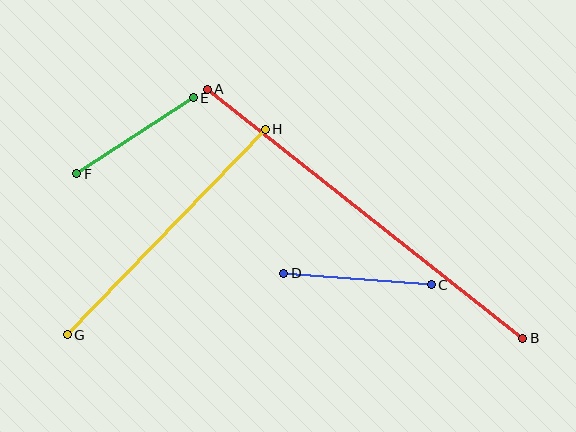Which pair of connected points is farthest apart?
Points A and B are farthest apart.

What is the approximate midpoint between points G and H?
The midpoint is at approximately (166, 232) pixels.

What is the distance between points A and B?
The distance is approximately 402 pixels.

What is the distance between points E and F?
The distance is approximately 139 pixels.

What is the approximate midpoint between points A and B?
The midpoint is at approximately (365, 214) pixels.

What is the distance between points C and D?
The distance is approximately 148 pixels.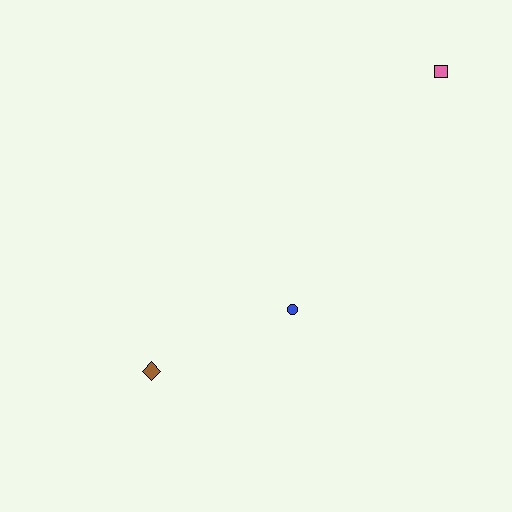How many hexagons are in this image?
There are no hexagons.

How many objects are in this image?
There are 3 objects.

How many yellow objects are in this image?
There are no yellow objects.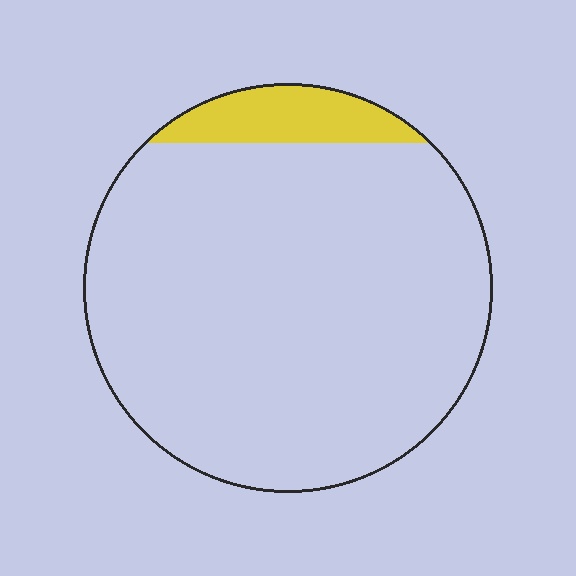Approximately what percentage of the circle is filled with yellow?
Approximately 10%.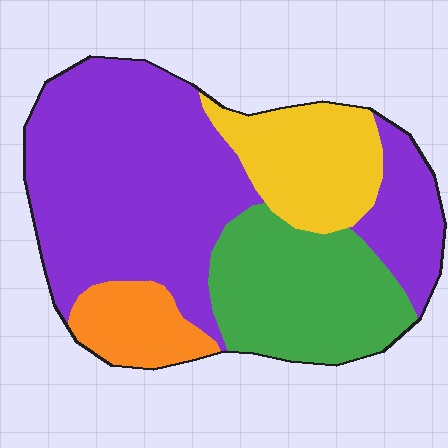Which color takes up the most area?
Purple, at roughly 50%.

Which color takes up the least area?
Orange, at roughly 10%.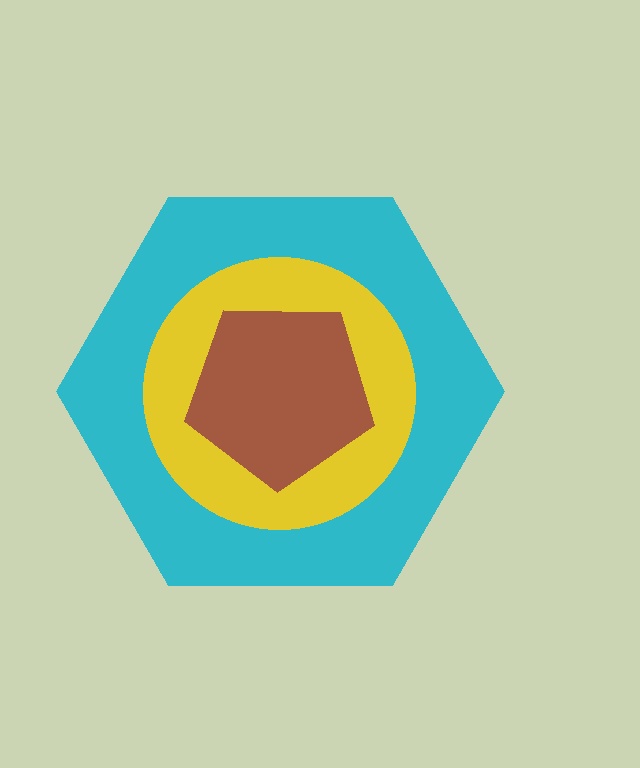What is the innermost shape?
The brown pentagon.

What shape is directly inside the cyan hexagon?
The yellow circle.